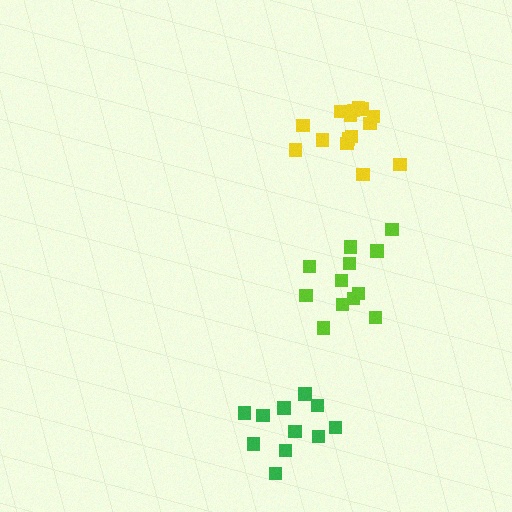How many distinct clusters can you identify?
There are 3 distinct clusters.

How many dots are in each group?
Group 1: 15 dots, Group 2: 11 dots, Group 3: 12 dots (38 total).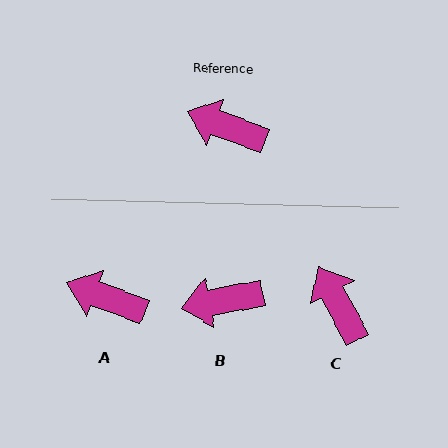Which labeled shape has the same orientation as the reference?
A.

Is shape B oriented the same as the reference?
No, it is off by about 31 degrees.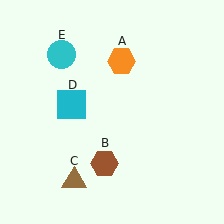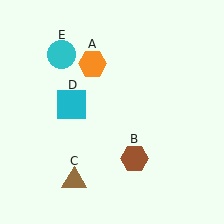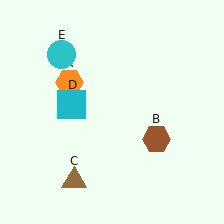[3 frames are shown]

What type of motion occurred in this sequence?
The orange hexagon (object A), brown hexagon (object B) rotated counterclockwise around the center of the scene.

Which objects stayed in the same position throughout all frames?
Brown triangle (object C) and cyan square (object D) and cyan circle (object E) remained stationary.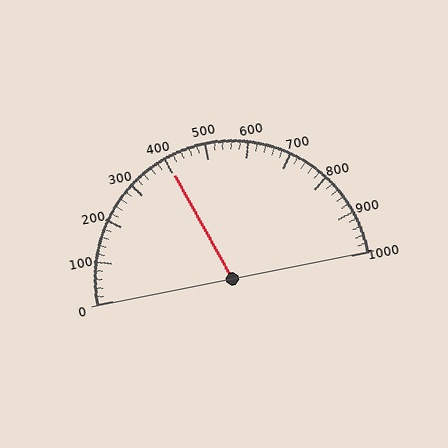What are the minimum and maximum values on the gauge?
The gauge ranges from 0 to 1000.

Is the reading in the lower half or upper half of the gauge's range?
The reading is in the lower half of the range (0 to 1000).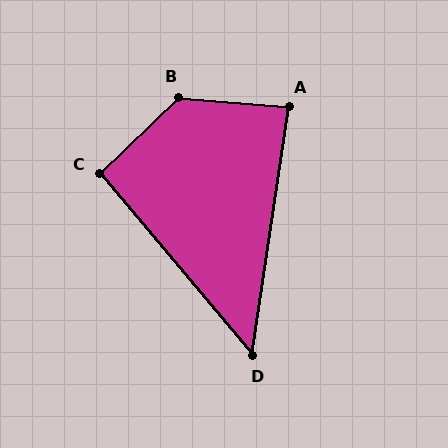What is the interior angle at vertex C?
Approximately 94 degrees (approximately right).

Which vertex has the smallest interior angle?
D, at approximately 49 degrees.